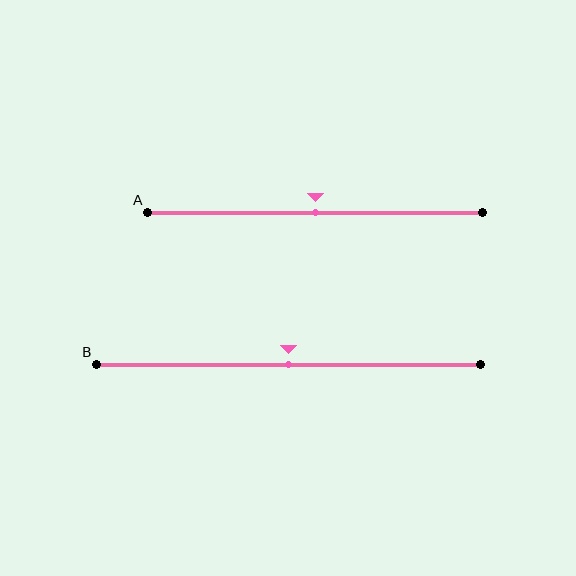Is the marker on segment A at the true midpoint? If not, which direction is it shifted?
Yes, the marker on segment A is at the true midpoint.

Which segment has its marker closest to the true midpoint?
Segment A has its marker closest to the true midpoint.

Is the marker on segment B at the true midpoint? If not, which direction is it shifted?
Yes, the marker on segment B is at the true midpoint.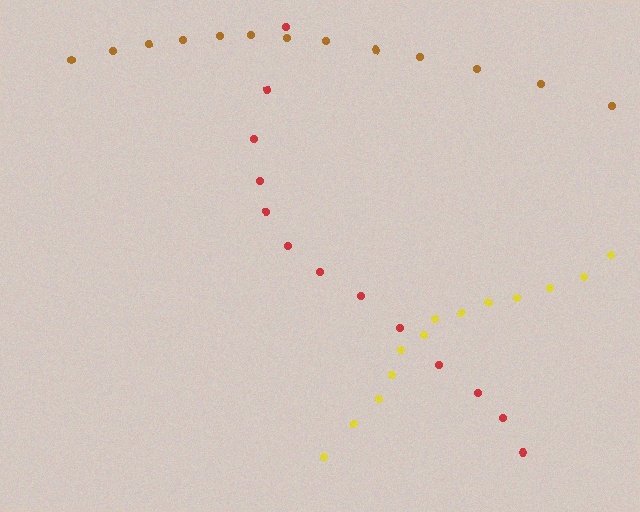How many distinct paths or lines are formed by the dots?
There are 3 distinct paths.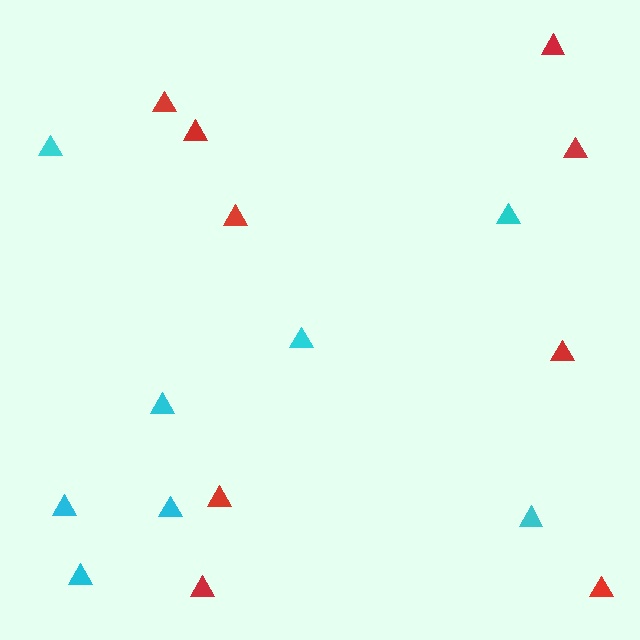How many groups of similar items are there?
There are 2 groups: one group of cyan triangles (8) and one group of red triangles (9).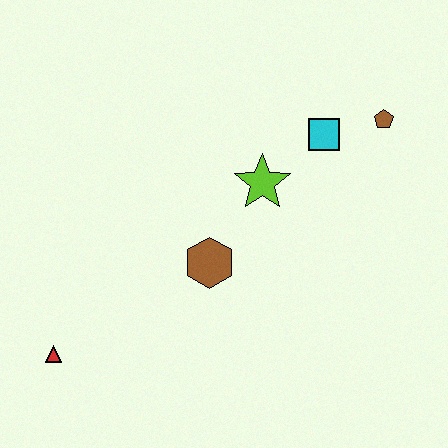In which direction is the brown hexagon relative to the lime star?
The brown hexagon is below the lime star.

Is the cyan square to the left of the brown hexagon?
No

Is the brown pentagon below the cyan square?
No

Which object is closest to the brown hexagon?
The lime star is closest to the brown hexagon.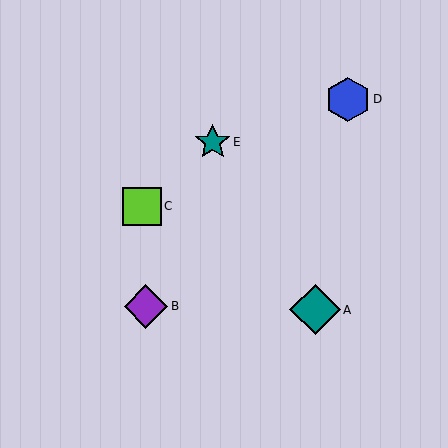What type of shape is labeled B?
Shape B is a purple diamond.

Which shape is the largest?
The teal diamond (labeled A) is the largest.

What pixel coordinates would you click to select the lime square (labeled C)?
Click at (142, 206) to select the lime square C.